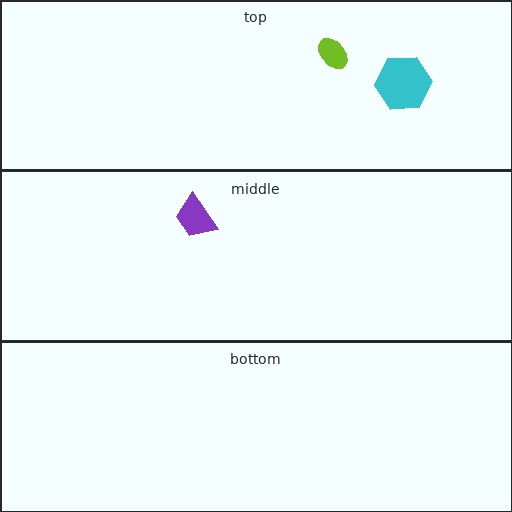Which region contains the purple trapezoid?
The middle region.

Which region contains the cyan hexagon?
The top region.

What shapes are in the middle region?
The purple trapezoid.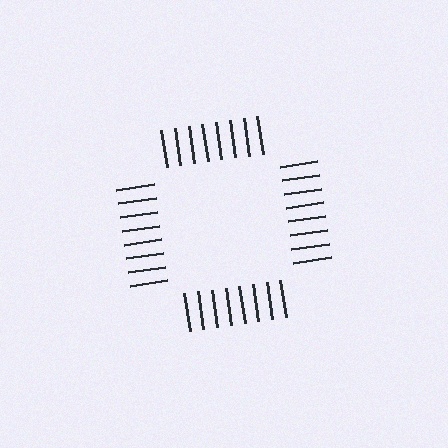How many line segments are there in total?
32 — 8 along each of the 4 edges.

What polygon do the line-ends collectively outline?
An illusory square — the line segments terminate on its edges but no continuous stroke is drawn.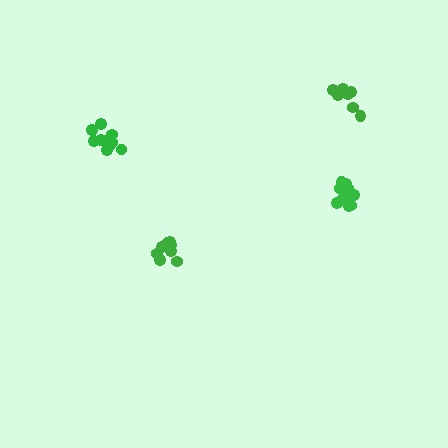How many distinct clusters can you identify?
There are 4 distinct clusters.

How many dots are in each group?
Group 1: 9 dots, Group 2: 7 dots, Group 3: 11 dots, Group 4: 10 dots (37 total).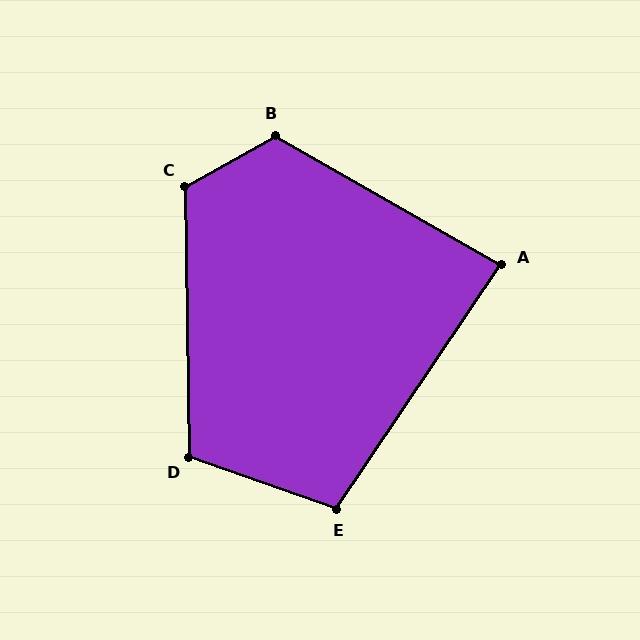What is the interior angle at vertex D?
Approximately 110 degrees (obtuse).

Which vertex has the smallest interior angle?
A, at approximately 86 degrees.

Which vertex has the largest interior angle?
B, at approximately 121 degrees.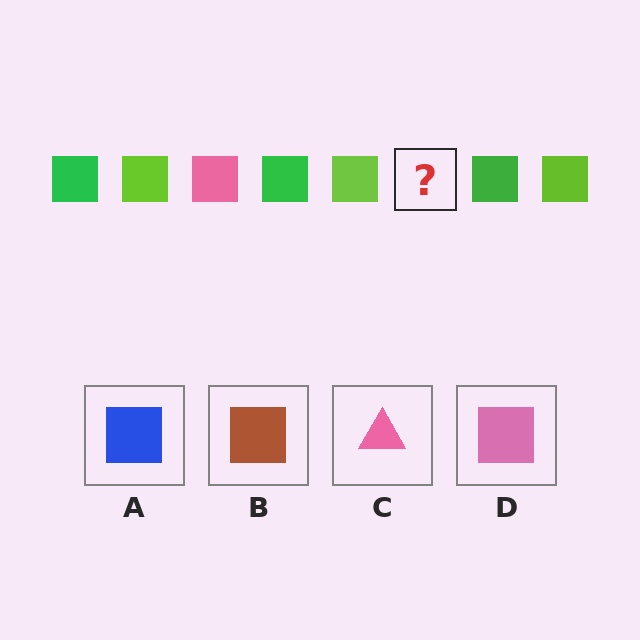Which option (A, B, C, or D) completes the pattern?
D.